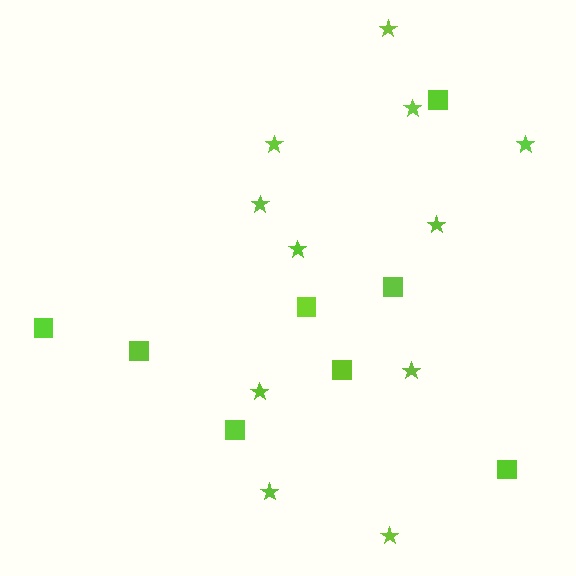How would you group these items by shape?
There are 2 groups: one group of stars (11) and one group of squares (8).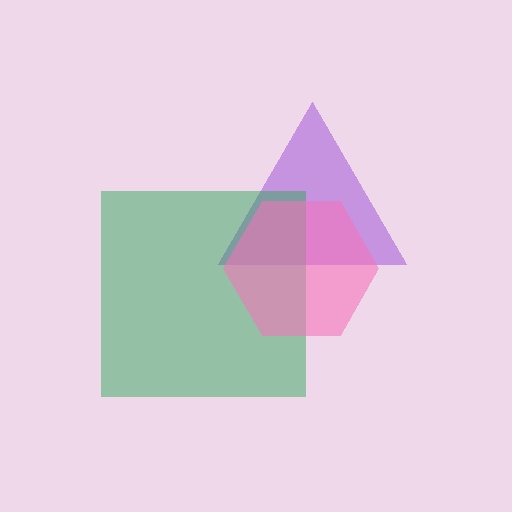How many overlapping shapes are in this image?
There are 3 overlapping shapes in the image.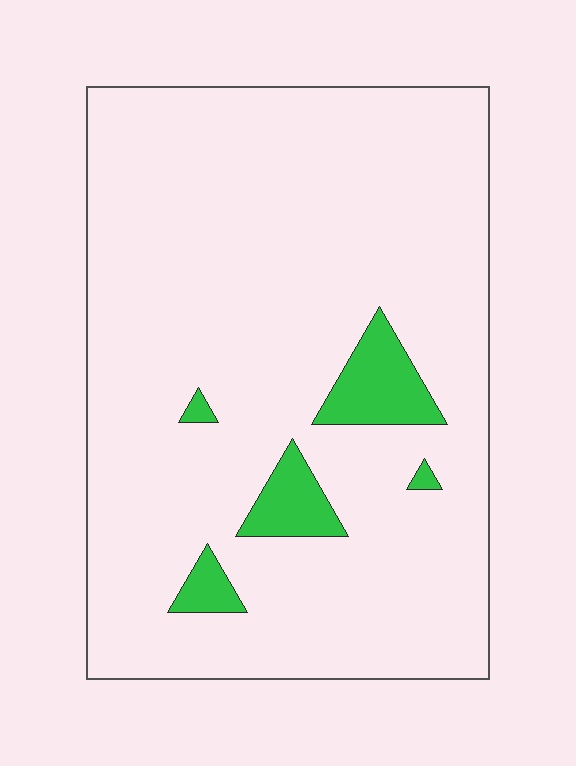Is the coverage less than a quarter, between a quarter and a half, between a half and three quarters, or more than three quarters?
Less than a quarter.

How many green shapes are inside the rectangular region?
5.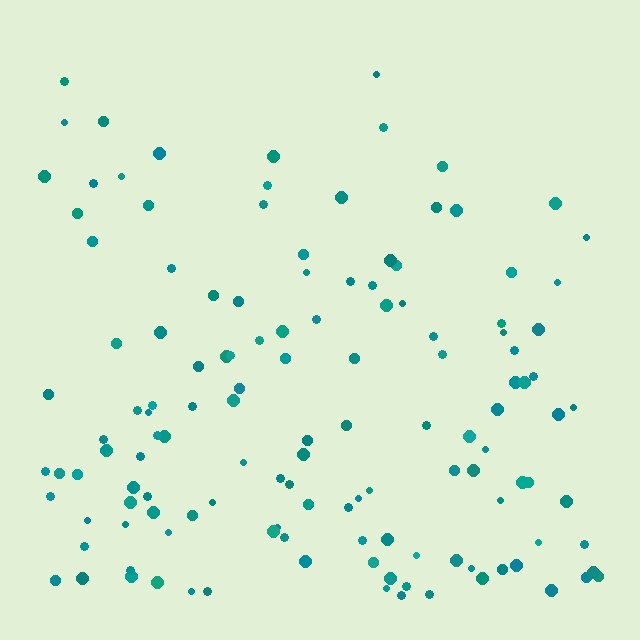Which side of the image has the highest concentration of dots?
The bottom.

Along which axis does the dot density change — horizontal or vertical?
Vertical.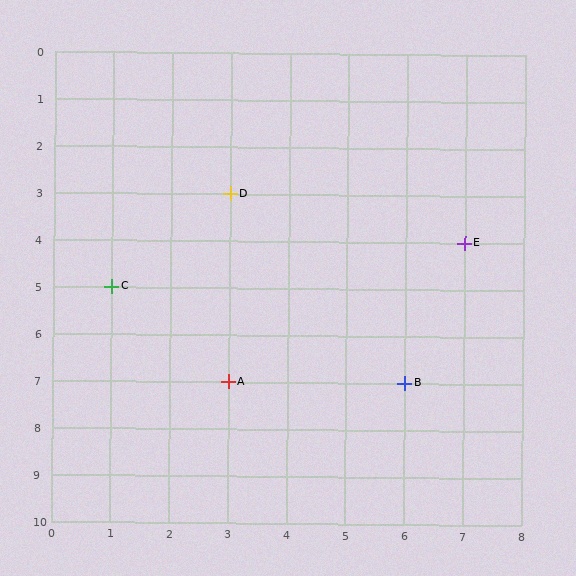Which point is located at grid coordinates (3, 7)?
Point A is at (3, 7).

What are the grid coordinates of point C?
Point C is at grid coordinates (1, 5).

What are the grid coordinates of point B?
Point B is at grid coordinates (6, 7).